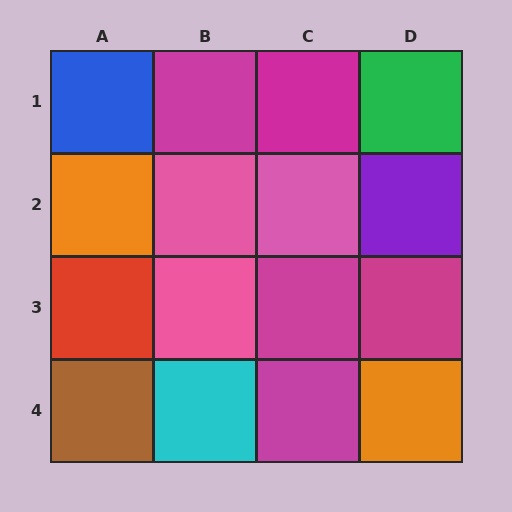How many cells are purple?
1 cell is purple.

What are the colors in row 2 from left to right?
Orange, pink, pink, purple.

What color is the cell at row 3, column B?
Pink.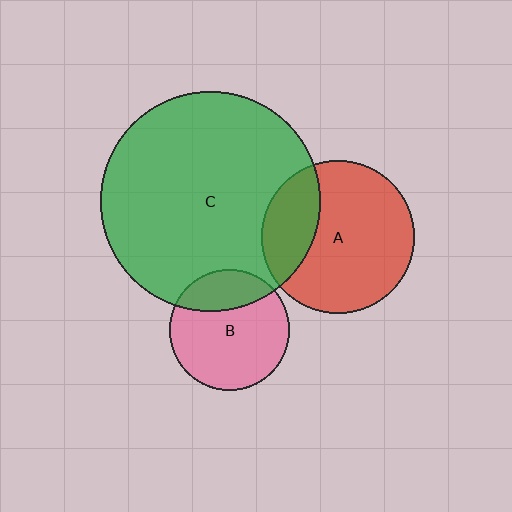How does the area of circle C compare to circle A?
Approximately 2.1 times.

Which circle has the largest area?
Circle C (green).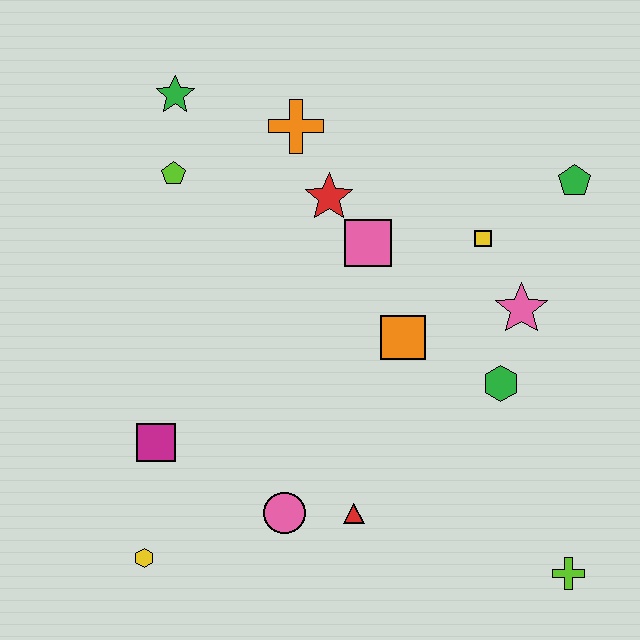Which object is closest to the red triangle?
The pink circle is closest to the red triangle.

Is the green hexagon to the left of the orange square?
No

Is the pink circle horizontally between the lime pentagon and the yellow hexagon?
No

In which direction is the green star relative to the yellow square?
The green star is to the left of the yellow square.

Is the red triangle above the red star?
No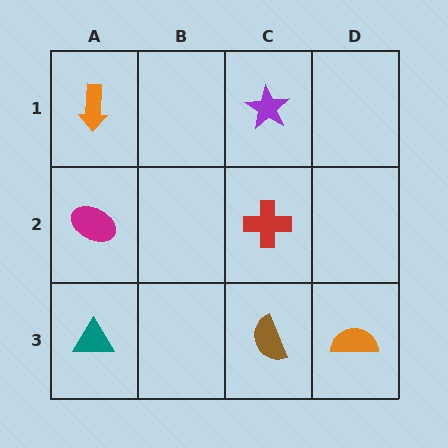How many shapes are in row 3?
3 shapes.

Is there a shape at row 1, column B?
No, that cell is empty.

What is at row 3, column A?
A teal triangle.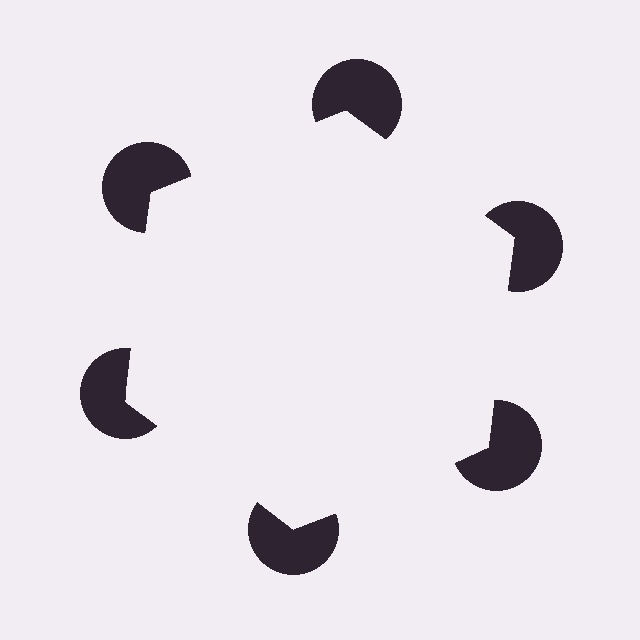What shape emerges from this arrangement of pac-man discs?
An illusory hexagon — its edges are inferred from the aligned wedge cuts in the pac-man discs, not physically drawn.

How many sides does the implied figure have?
6 sides.